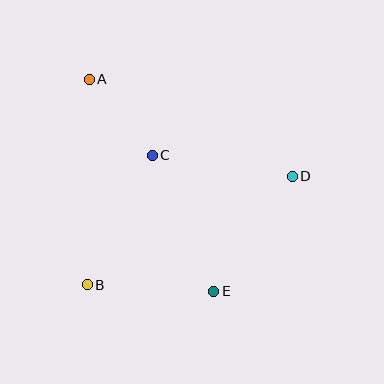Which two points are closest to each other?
Points A and C are closest to each other.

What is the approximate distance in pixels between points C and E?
The distance between C and E is approximately 149 pixels.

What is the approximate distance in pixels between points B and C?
The distance between B and C is approximately 145 pixels.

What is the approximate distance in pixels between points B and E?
The distance between B and E is approximately 127 pixels.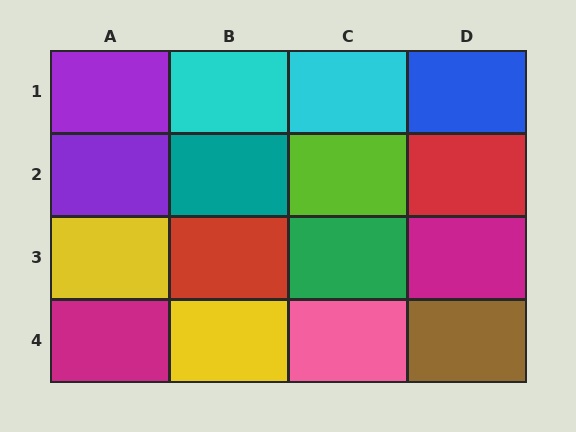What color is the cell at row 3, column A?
Yellow.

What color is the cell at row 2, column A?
Purple.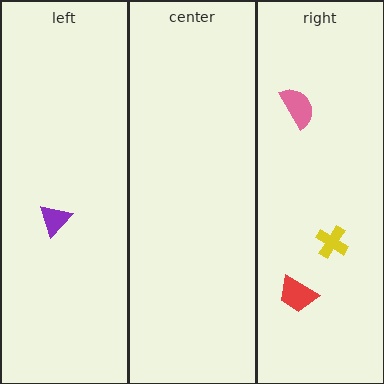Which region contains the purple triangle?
The left region.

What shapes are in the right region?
The yellow cross, the pink semicircle, the red trapezoid.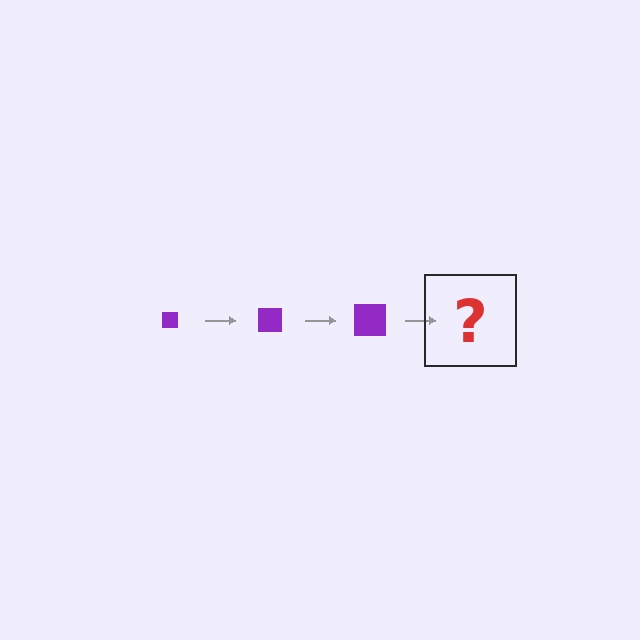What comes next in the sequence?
The next element should be a purple square, larger than the previous one.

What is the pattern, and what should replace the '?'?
The pattern is that the square gets progressively larger each step. The '?' should be a purple square, larger than the previous one.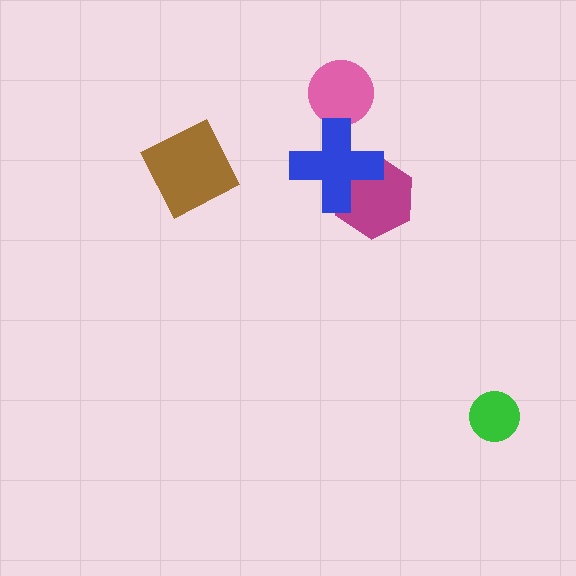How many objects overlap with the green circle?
0 objects overlap with the green circle.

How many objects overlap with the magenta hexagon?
1 object overlaps with the magenta hexagon.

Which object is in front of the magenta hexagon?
The blue cross is in front of the magenta hexagon.